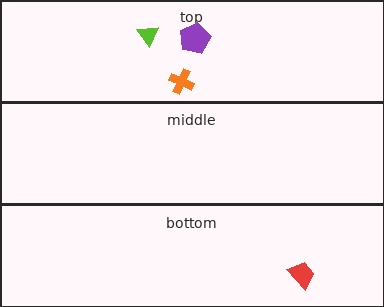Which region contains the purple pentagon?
The top region.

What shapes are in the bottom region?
The red trapezoid.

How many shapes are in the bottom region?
1.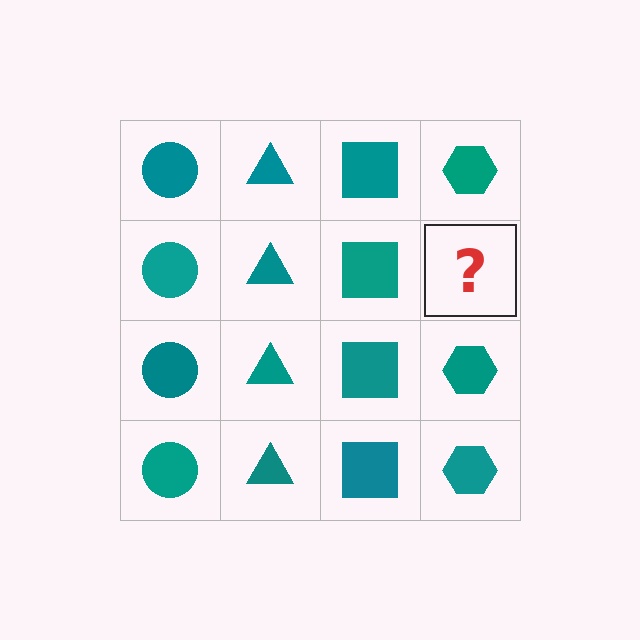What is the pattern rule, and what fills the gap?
The rule is that each column has a consistent shape. The gap should be filled with a teal hexagon.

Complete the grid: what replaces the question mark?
The question mark should be replaced with a teal hexagon.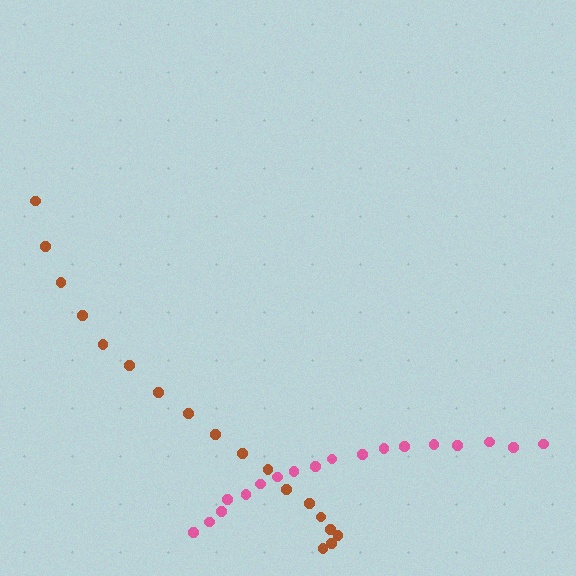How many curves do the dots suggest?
There are 2 distinct paths.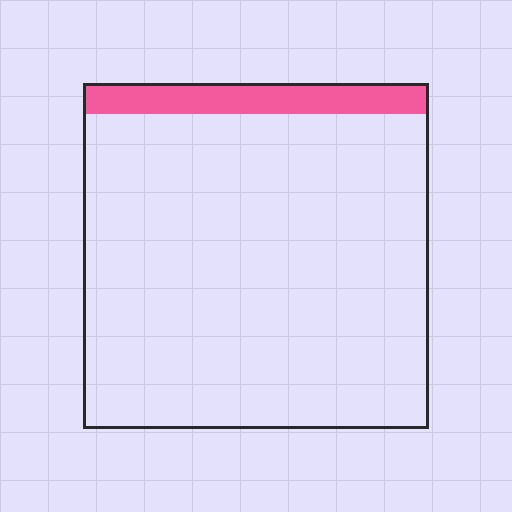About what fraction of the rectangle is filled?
About one tenth (1/10).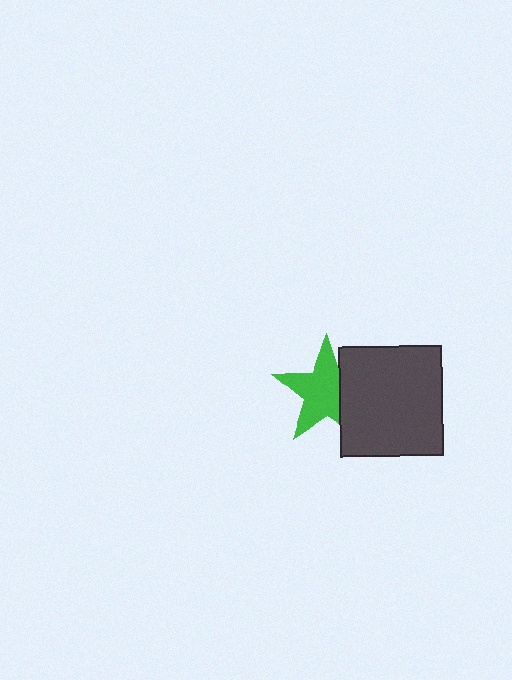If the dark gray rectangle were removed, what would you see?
You would see the complete green star.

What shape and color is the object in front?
The object in front is a dark gray rectangle.